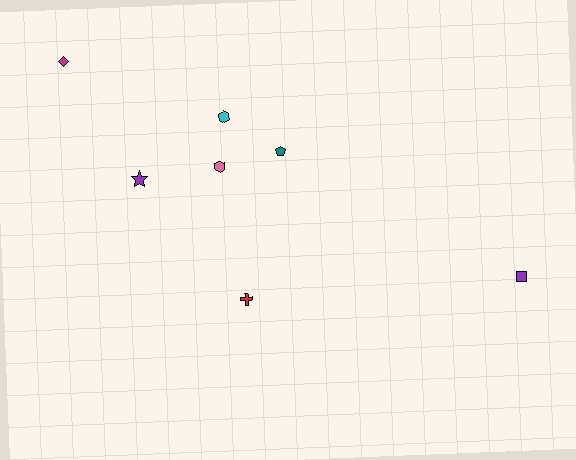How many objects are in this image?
There are 7 objects.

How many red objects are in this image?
There is 1 red object.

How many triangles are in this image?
There are no triangles.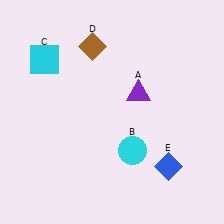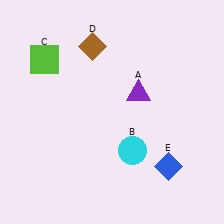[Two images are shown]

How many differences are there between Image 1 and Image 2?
There is 1 difference between the two images.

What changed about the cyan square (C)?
In Image 1, C is cyan. In Image 2, it changed to lime.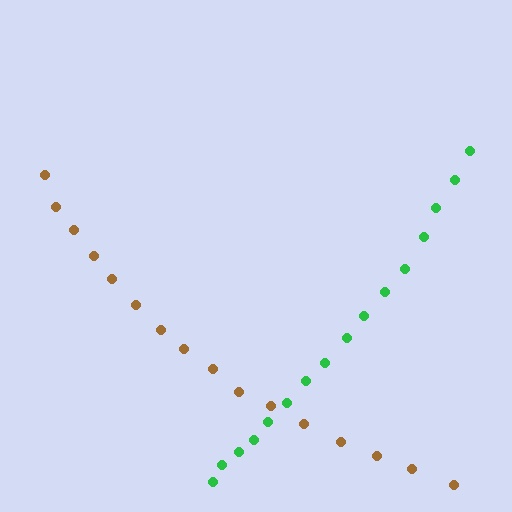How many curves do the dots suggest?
There are 2 distinct paths.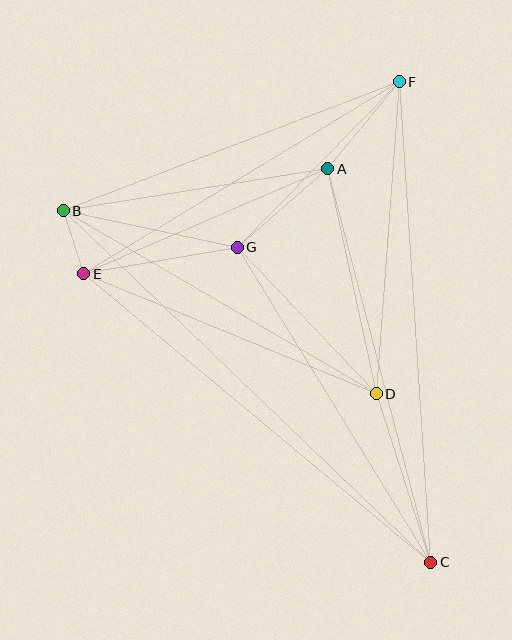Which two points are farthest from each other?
Points B and C are farthest from each other.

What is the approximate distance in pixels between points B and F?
The distance between B and F is approximately 360 pixels.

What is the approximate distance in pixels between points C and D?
The distance between C and D is approximately 177 pixels.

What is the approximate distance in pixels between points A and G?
The distance between A and G is approximately 120 pixels.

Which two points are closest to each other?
Points B and E are closest to each other.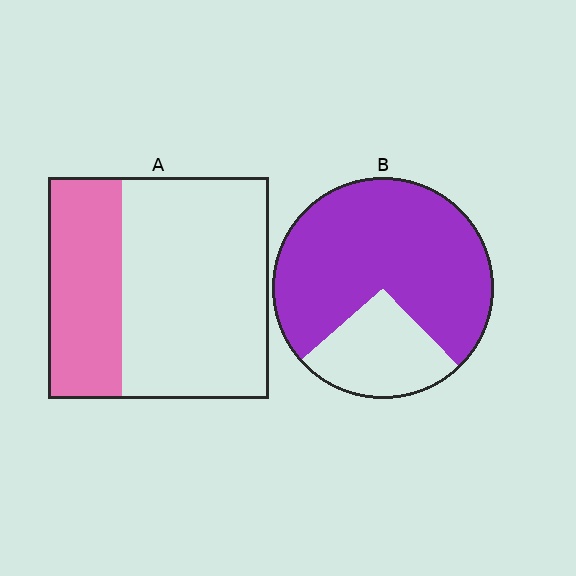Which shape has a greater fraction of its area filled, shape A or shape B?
Shape B.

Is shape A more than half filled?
No.